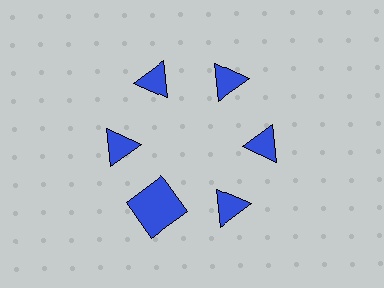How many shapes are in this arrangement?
There are 6 shapes arranged in a ring pattern.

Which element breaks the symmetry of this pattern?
The blue square at roughly the 7 o'clock position breaks the symmetry. All other shapes are blue triangles.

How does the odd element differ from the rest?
It has a different shape: square instead of triangle.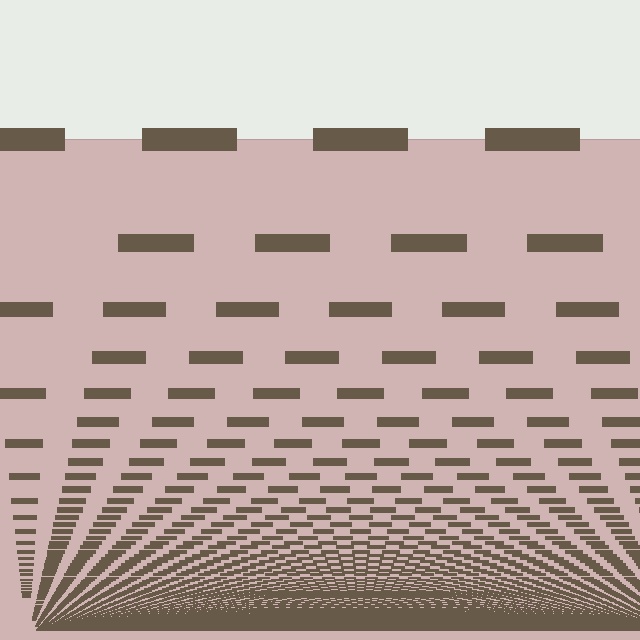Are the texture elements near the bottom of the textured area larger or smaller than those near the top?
Smaller. The gradient is inverted — elements near the bottom are smaller and denser.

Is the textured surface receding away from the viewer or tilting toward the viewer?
The surface appears to tilt toward the viewer. Texture elements get larger and sparser toward the top.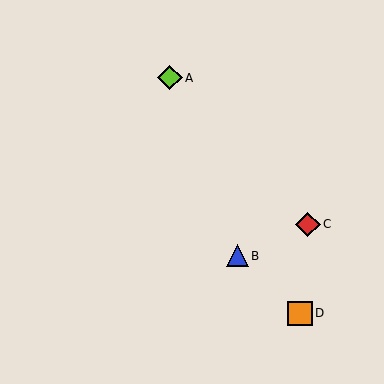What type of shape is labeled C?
Shape C is a red diamond.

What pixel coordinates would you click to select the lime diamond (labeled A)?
Click at (170, 78) to select the lime diamond A.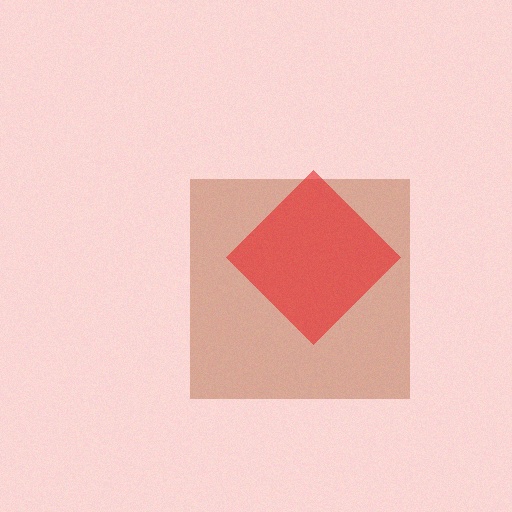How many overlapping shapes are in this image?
There are 2 overlapping shapes in the image.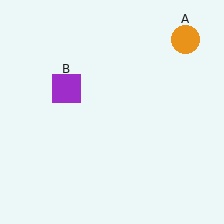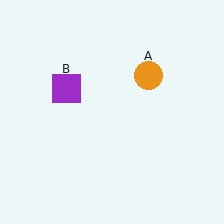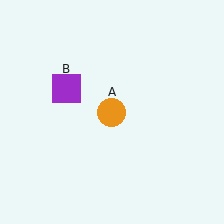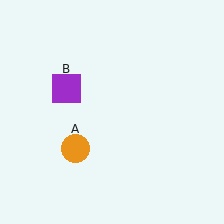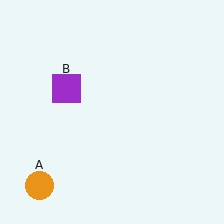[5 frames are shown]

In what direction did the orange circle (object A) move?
The orange circle (object A) moved down and to the left.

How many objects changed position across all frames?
1 object changed position: orange circle (object A).